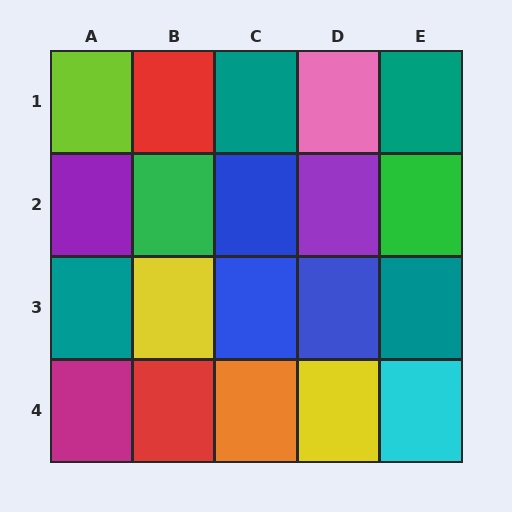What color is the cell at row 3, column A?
Teal.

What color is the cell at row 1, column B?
Red.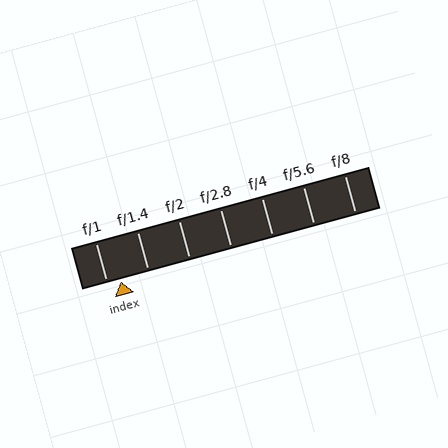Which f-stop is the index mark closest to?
The index mark is closest to f/1.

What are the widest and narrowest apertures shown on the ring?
The widest aperture shown is f/1 and the narrowest is f/8.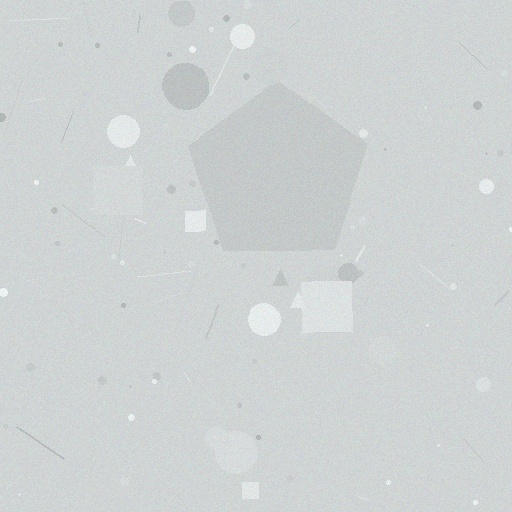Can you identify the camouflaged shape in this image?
The camouflaged shape is a pentagon.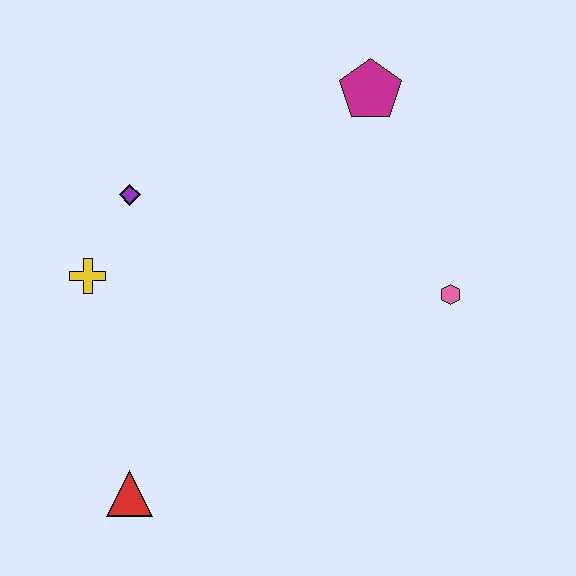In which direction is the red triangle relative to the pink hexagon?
The red triangle is to the left of the pink hexagon.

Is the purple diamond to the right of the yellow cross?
Yes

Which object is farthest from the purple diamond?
The pink hexagon is farthest from the purple diamond.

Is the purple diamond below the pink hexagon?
No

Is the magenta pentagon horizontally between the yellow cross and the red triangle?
No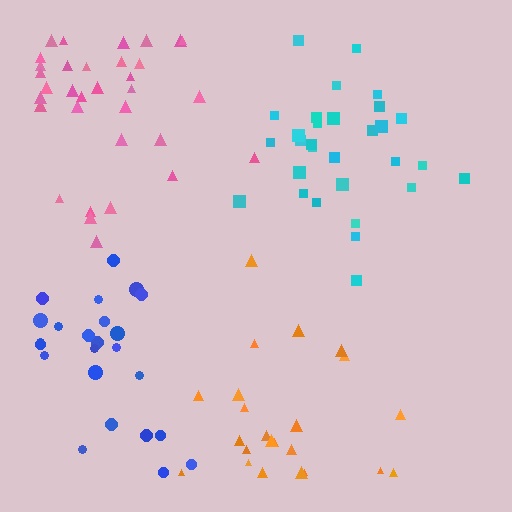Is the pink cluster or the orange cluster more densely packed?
Pink.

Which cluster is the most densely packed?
Cyan.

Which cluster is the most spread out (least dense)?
Blue.